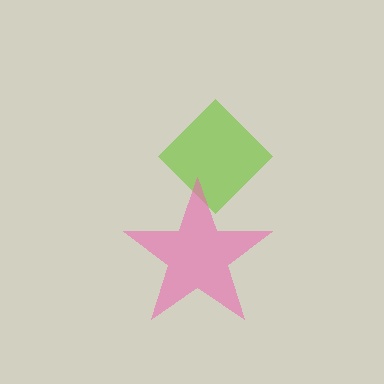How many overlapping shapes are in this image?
There are 2 overlapping shapes in the image.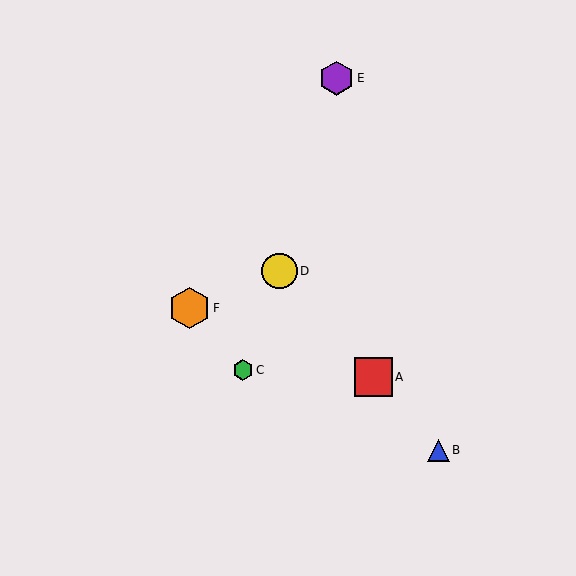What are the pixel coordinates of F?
Object F is at (189, 308).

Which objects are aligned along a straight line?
Objects A, B, D are aligned along a straight line.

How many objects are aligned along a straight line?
3 objects (A, B, D) are aligned along a straight line.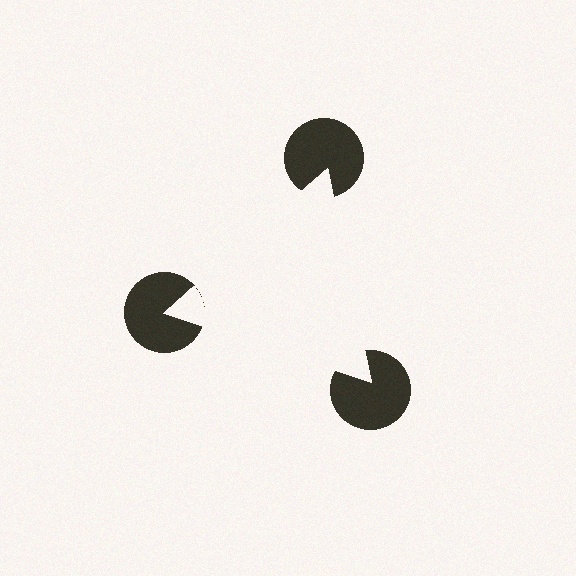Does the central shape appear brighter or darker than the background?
It typically appears slightly brighter than the background, even though no actual brightness change is drawn.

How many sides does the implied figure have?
3 sides.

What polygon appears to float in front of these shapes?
An illusory triangle — its edges are inferred from the aligned wedge cuts in the pac-man discs, not physically drawn.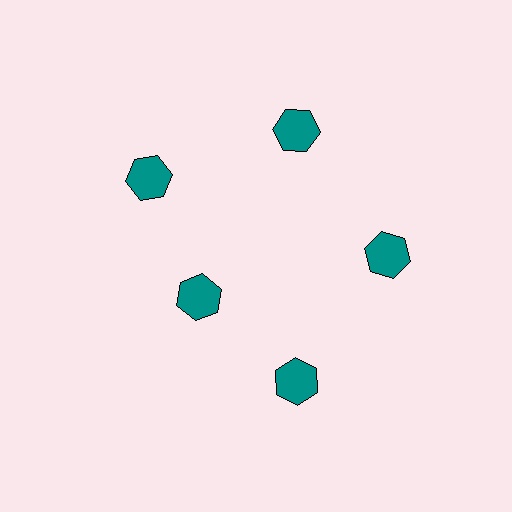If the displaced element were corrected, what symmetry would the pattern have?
It would have 5-fold rotational symmetry — the pattern would map onto itself every 72 degrees.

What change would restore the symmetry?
The symmetry would be restored by moving it outward, back onto the ring so that all 5 hexagons sit at equal angles and equal distance from the center.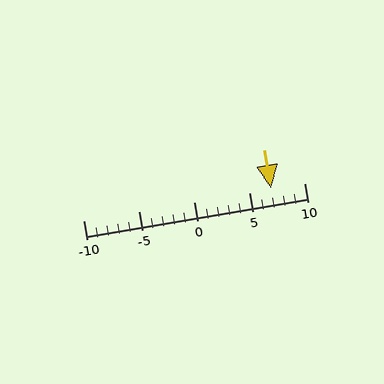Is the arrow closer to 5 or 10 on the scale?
The arrow is closer to 5.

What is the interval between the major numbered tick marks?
The major tick marks are spaced 5 units apart.